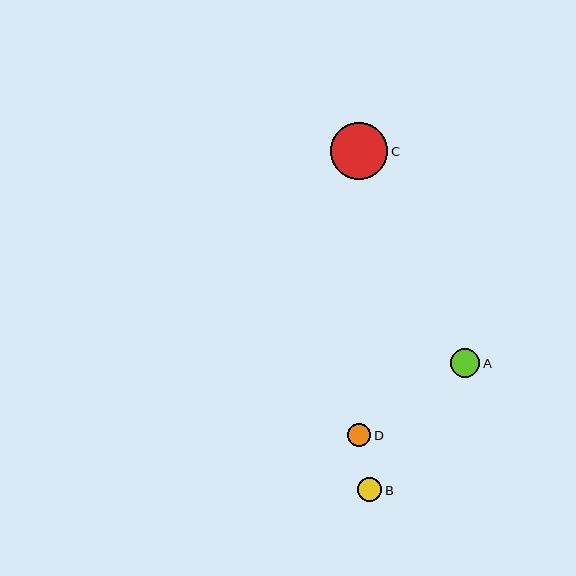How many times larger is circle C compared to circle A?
Circle C is approximately 2.0 times the size of circle A.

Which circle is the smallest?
Circle D is the smallest with a size of approximately 24 pixels.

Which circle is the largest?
Circle C is the largest with a size of approximately 57 pixels.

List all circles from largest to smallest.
From largest to smallest: C, A, B, D.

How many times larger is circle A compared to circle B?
Circle A is approximately 1.2 times the size of circle B.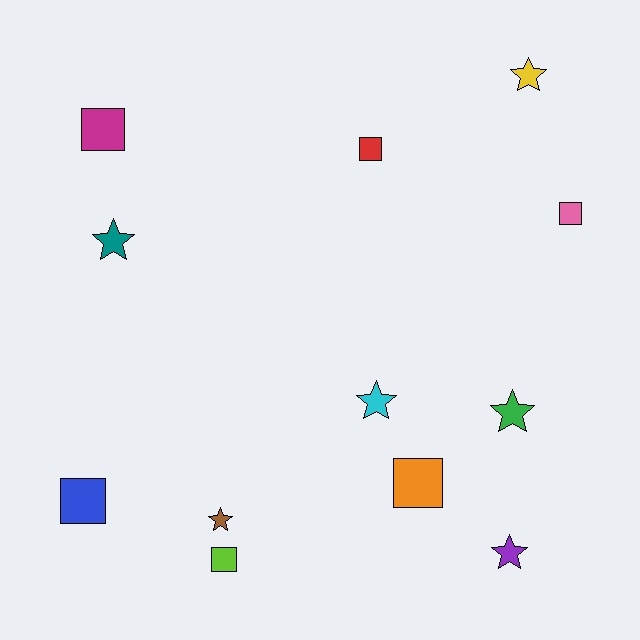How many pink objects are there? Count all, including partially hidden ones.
There is 1 pink object.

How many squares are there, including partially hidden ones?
There are 6 squares.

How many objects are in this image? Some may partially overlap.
There are 12 objects.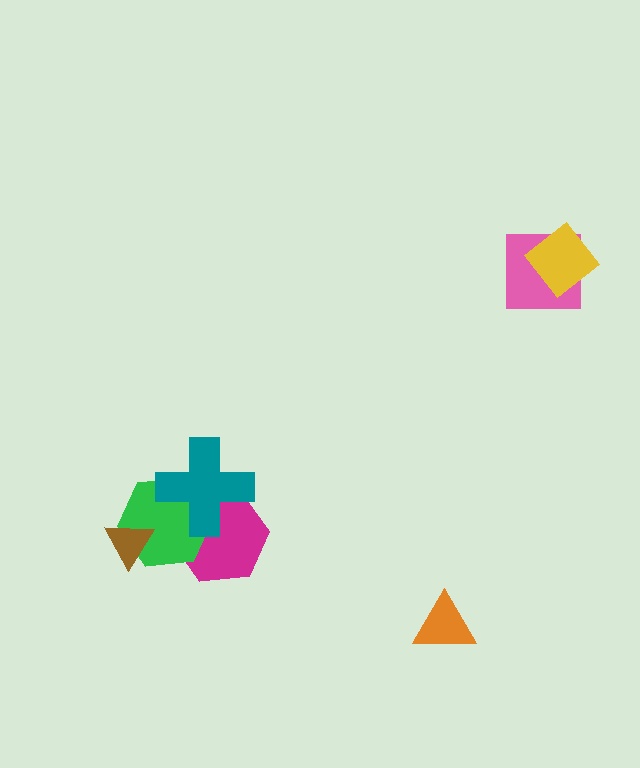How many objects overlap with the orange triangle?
0 objects overlap with the orange triangle.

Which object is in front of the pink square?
The yellow diamond is in front of the pink square.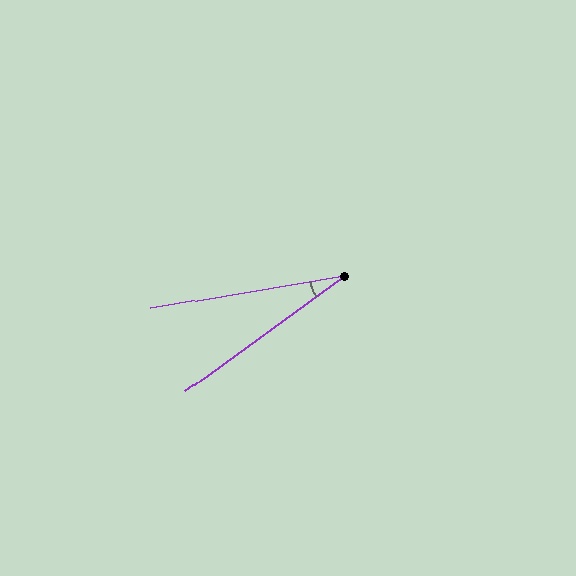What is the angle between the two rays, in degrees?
Approximately 26 degrees.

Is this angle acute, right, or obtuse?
It is acute.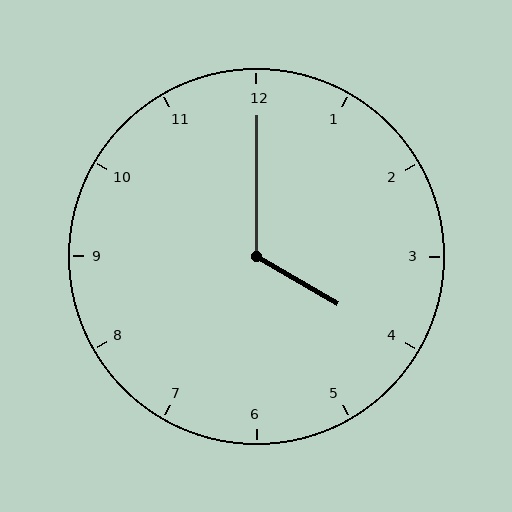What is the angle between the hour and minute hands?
Approximately 120 degrees.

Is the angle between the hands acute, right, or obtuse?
It is obtuse.